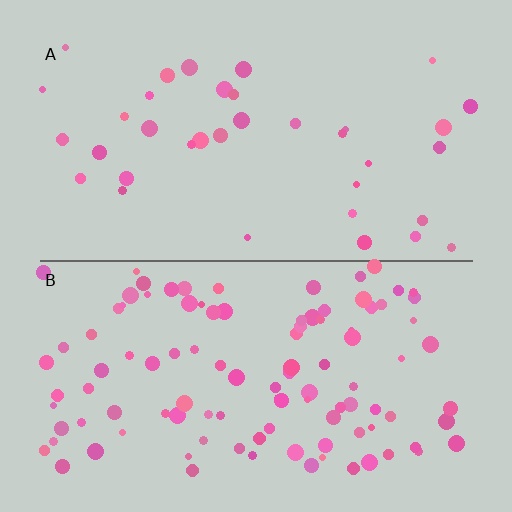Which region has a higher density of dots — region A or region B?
B (the bottom).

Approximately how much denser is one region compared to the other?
Approximately 2.9× — region B over region A.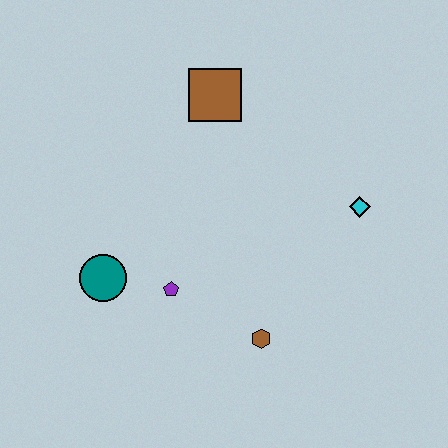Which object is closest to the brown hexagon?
The purple pentagon is closest to the brown hexagon.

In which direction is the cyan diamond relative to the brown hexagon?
The cyan diamond is above the brown hexagon.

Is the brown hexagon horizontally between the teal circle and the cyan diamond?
Yes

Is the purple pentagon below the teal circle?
Yes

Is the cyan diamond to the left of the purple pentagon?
No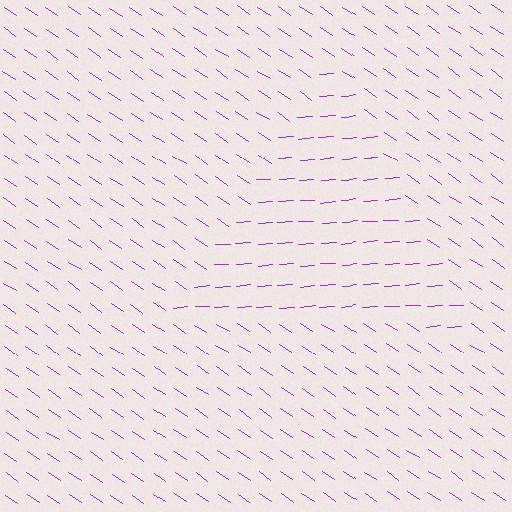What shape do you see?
I see a triangle.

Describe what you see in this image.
The image is filled with small purple line segments. A triangle region in the image has lines oriented differently from the surrounding lines, creating a visible texture boundary.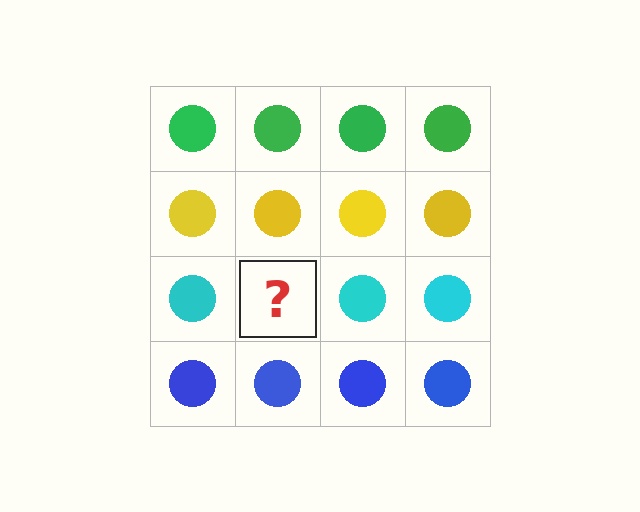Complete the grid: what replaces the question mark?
The question mark should be replaced with a cyan circle.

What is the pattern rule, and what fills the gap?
The rule is that each row has a consistent color. The gap should be filled with a cyan circle.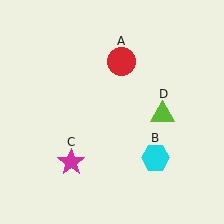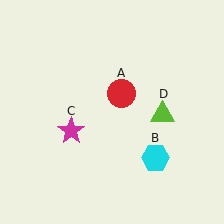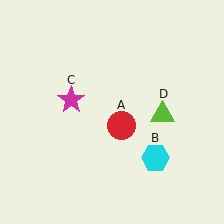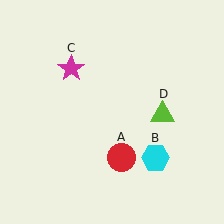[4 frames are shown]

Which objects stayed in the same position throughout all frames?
Cyan hexagon (object B) and lime triangle (object D) remained stationary.